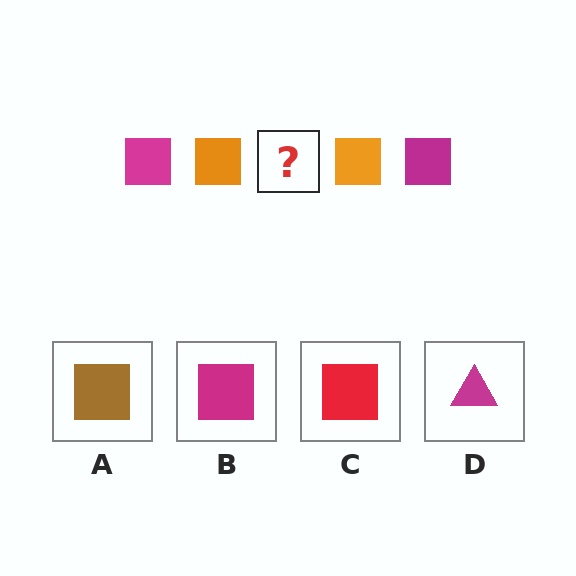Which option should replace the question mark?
Option B.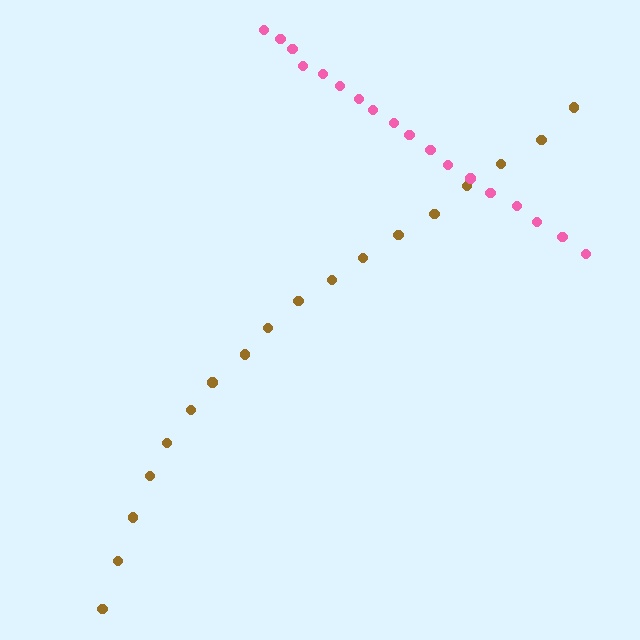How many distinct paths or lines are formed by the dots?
There are 2 distinct paths.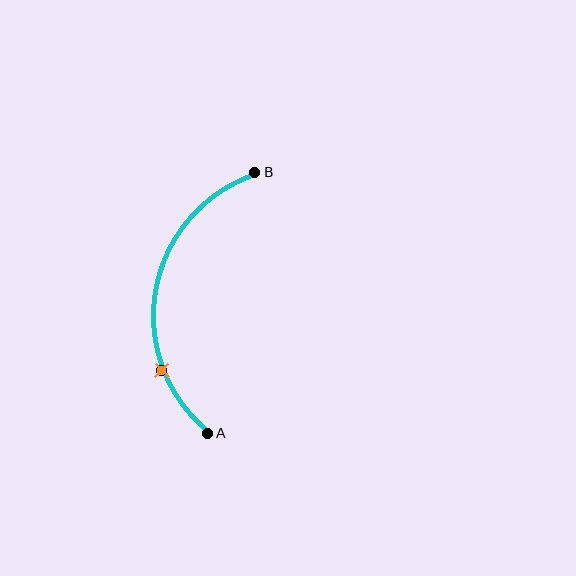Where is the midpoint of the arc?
The arc midpoint is the point on the curve farthest from the straight line joining A and B. It sits to the left of that line.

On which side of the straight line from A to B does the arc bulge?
The arc bulges to the left of the straight line connecting A and B.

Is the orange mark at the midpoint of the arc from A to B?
No. The orange mark lies on the arc but is closer to endpoint A. The arc midpoint would be at the point on the curve equidistant along the arc from both A and B.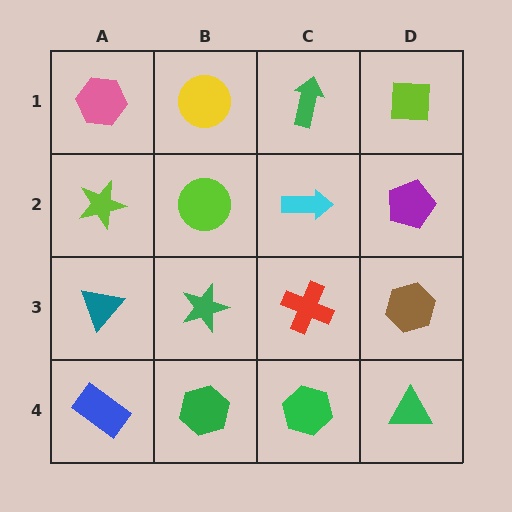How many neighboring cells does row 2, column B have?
4.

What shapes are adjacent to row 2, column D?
A lime square (row 1, column D), a brown hexagon (row 3, column D), a cyan arrow (row 2, column C).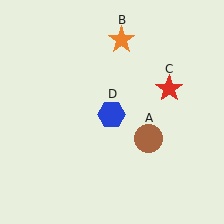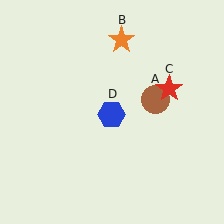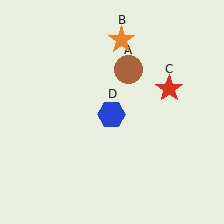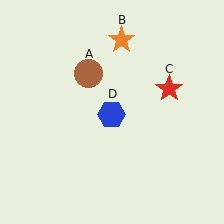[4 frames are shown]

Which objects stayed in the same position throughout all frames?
Orange star (object B) and red star (object C) and blue hexagon (object D) remained stationary.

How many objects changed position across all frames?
1 object changed position: brown circle (object A).